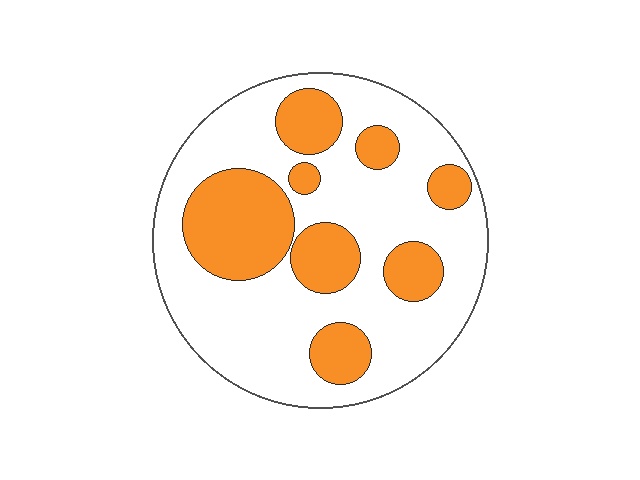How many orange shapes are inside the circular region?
8.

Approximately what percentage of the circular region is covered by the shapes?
Approximately 30%.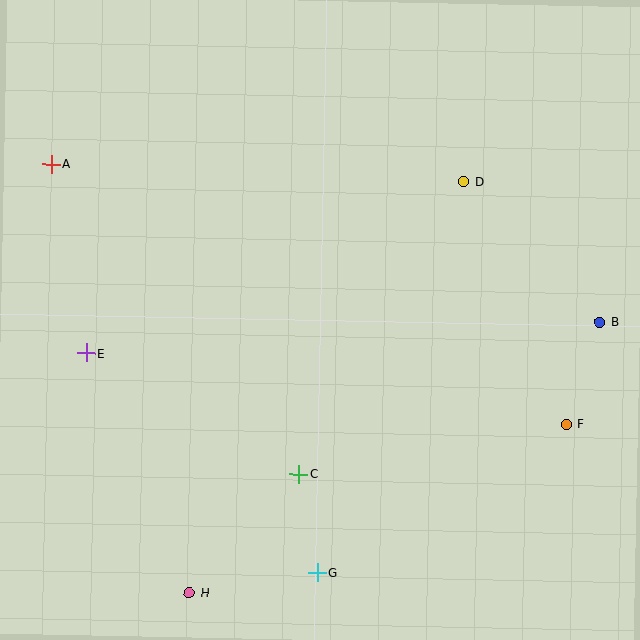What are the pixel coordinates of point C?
Point C is at (299, 474).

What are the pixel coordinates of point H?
Point H is at (189, 593).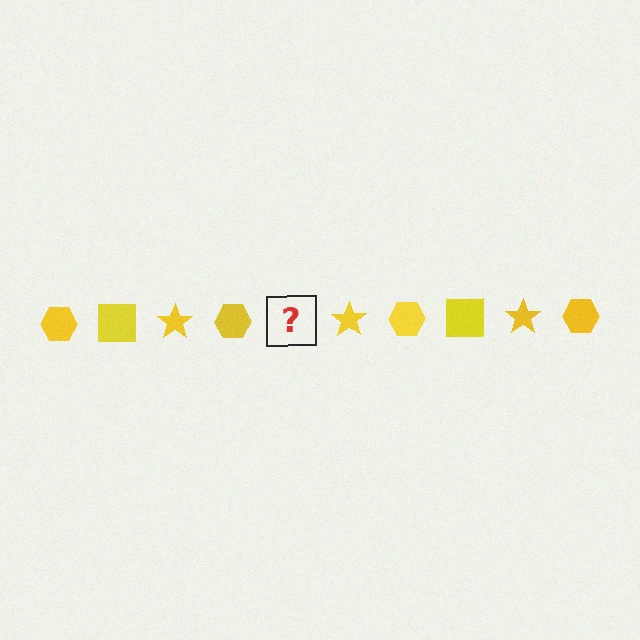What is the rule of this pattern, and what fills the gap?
The rule is that the pattern cycles through hexagon, square, star shapes in yellow. The gap should be filled with a yellow square.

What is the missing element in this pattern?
The missing element is a yellow square.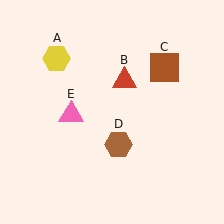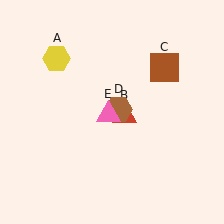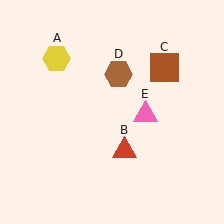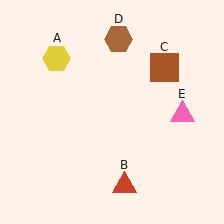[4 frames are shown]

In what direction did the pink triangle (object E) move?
The pink triangle (object E) moved right.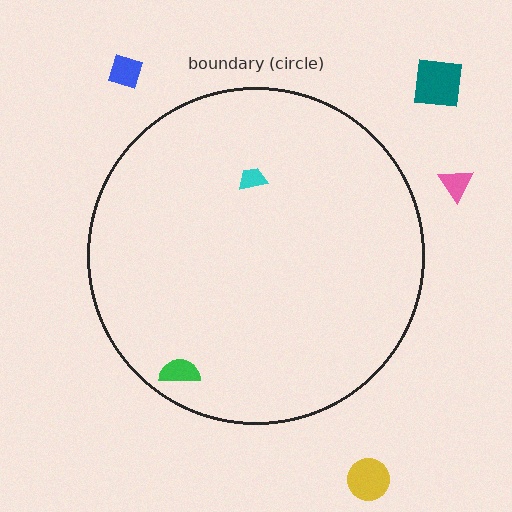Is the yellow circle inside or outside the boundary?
Outside.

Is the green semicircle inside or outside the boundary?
Inside.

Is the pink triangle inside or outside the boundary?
Outside.